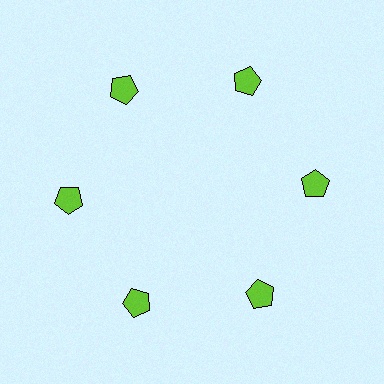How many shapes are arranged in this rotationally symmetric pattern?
There are 6 shapes, arranged in 6 groups of 1.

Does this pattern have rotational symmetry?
Yes, this pattern has 6-fold rotational symmetry. It looks the same after rotating 60 degrees around the center.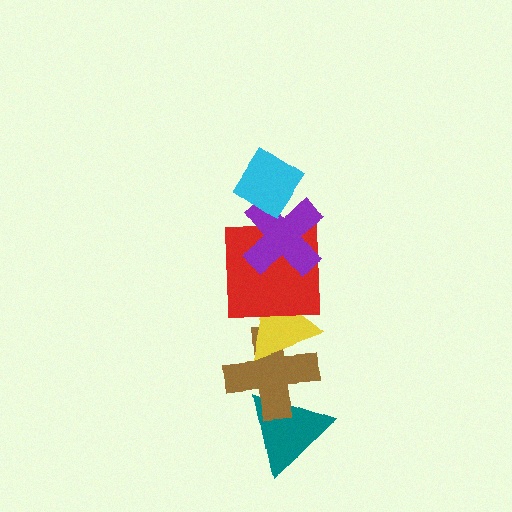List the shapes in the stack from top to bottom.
From top to bottom: the cyan diamond, the purple cross, the red square, the yellow triangle, the brown cross, the teal triangle.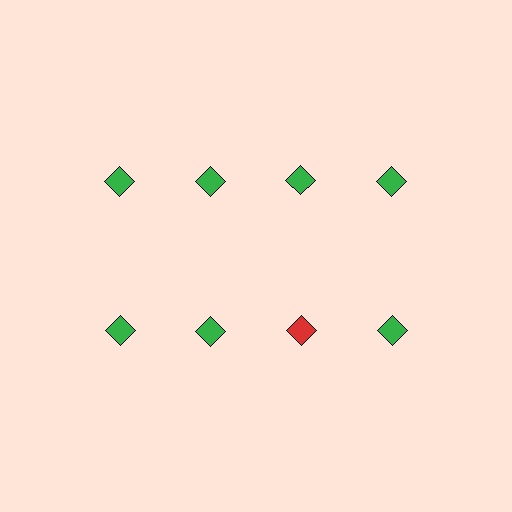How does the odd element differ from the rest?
It has a different color: red instead of green.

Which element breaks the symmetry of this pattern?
The red diamond in the second row, center column breaks the symmetry. All other shapes are green diamonds.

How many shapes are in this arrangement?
There are 8 shapes arranged in a grid pattern.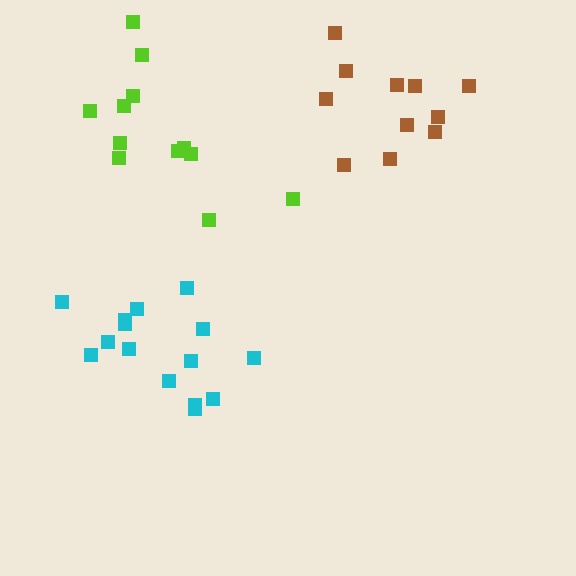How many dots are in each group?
Group 1: 12 dots, Group 2: 15 dots, Group 3: 11 dots (38 total).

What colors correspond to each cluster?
The clusters are colored: lime, cyan, brown.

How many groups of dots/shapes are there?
There are 3 groups.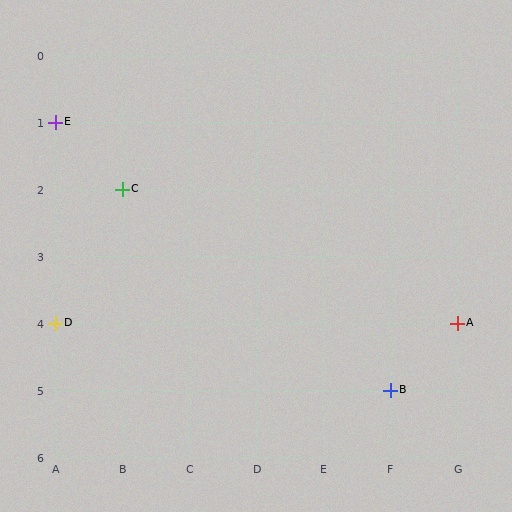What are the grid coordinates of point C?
Point C is at grid coordinates (B, 2).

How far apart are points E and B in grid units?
Points E and B are 5 columns and 4 rows apart (about 6.4 grid units diagonally).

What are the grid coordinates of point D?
Point D is at grid coordinates (A, 4).